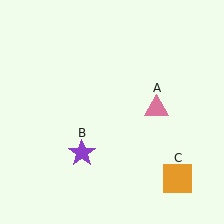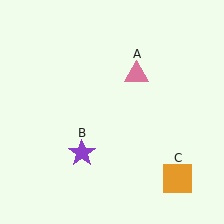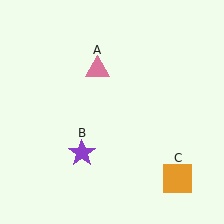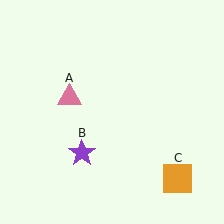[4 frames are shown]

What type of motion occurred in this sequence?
The pink triangle (object A) rotated counterclockwise around the center of the scene.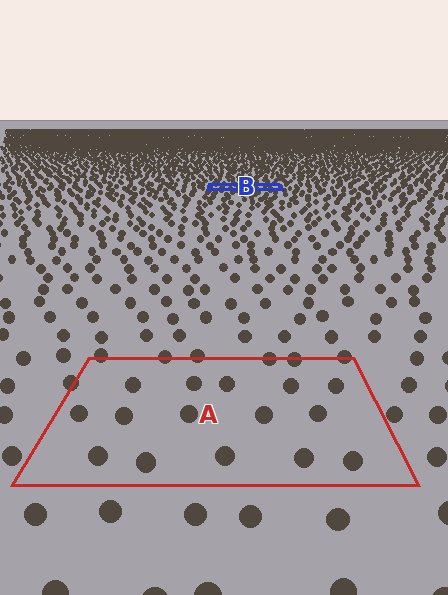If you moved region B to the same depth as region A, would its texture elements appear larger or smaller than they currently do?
They would appear larger. At a closer depth, the same texture elements are projected at a bigger on-screen size.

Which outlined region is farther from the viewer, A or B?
Region B is farther from the viewer — the texture elements inside it appear smaller and more densely packed.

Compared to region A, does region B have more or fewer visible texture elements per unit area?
Region B has more texture elements per unit area — they are packed more densely because it is farther away.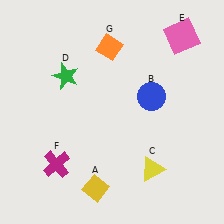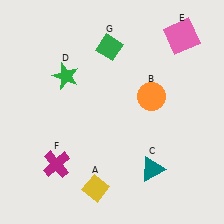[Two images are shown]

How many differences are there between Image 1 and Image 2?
There are 3 differences between the two images.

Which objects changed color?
B changed from blue to orange. C changed from yellow to teal. G changed from orange to green.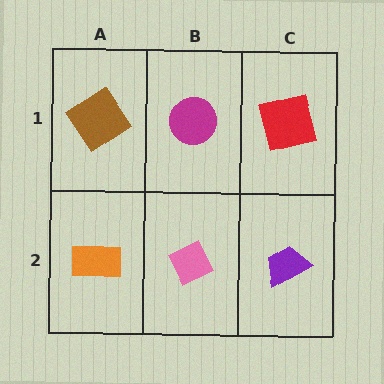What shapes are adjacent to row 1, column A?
An orange rectangle (row 2, column A), a magenta circle (row 1, column B).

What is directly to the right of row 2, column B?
A purple trapezoid.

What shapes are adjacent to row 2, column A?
A brown diamond (row 1, column A), a pink diamond (row 2, column B).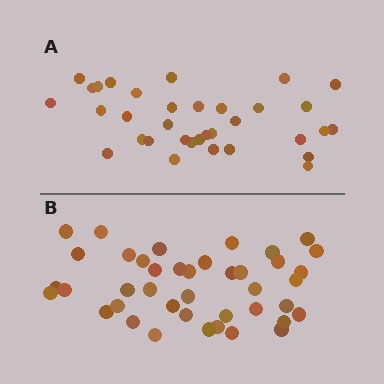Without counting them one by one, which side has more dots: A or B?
Region B (the bottom region) has more dots.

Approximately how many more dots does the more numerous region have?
Region B has roughly 8 or so more dots than region A.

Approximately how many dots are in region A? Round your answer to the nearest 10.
About 30 dots. (The exact count is 34, which rounds to 30.)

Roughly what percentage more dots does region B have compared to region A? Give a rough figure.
About 20% more.